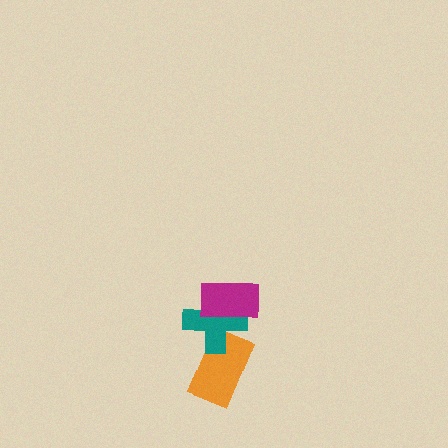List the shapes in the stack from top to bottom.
From top to bottom: the magenta rectangle, the teal cross, the orange rectangle.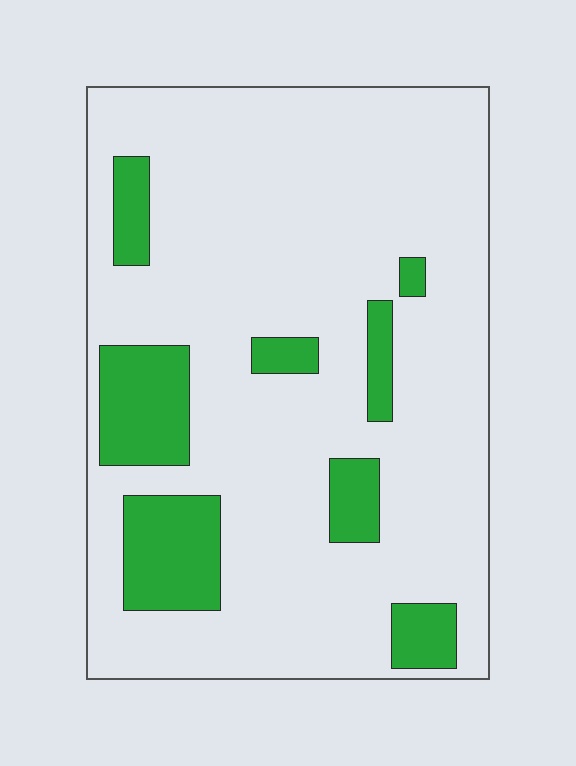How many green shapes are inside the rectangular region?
8.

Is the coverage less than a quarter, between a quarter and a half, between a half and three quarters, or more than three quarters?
Less than a quarter.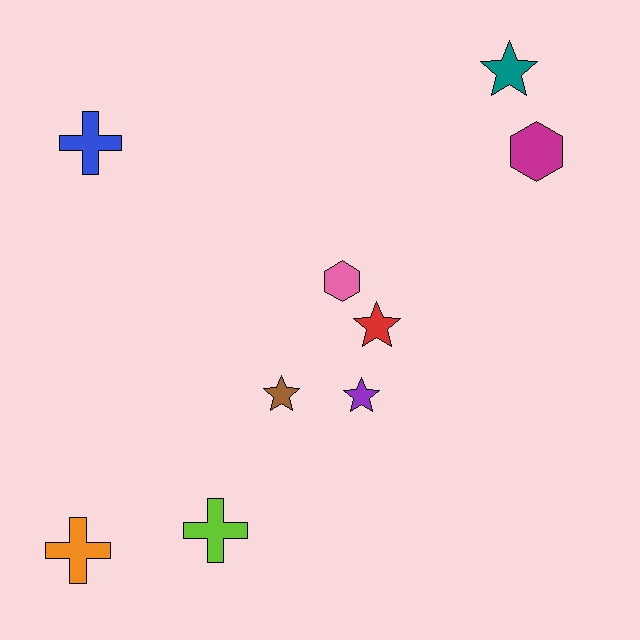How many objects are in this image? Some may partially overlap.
There are 9 objects.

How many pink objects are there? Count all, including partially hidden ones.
There is 1 pink object.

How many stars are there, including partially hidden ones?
There are 4 stars.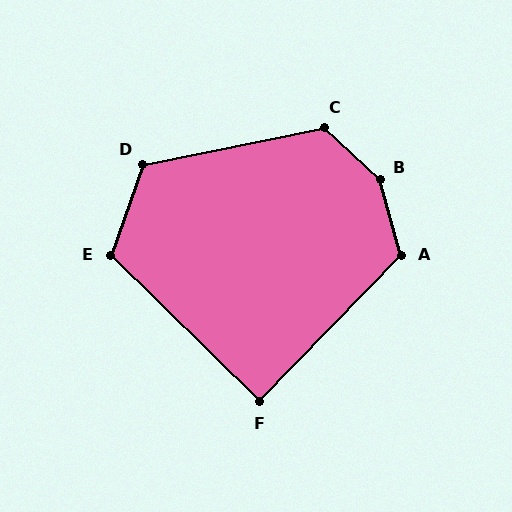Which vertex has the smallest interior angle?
F, at approximately 90 degrees.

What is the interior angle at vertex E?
Approximately 115 degrees (obtuse).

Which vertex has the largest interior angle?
B, at approximately 149 degrees.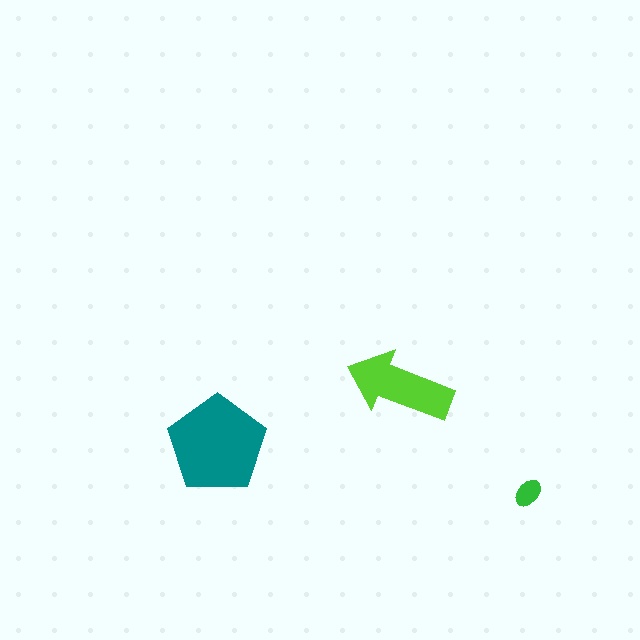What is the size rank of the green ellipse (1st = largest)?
3rd.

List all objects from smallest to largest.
The green ellipse, the lime arrow, the teal pentagon.